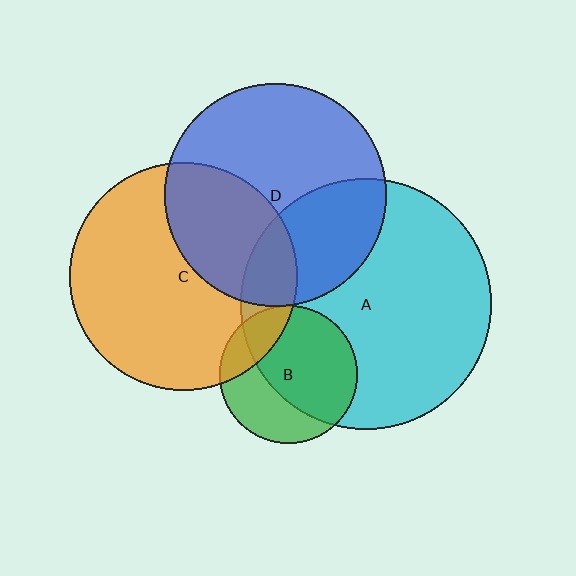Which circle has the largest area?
Circle A (cyan).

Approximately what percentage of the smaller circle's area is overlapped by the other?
Approximately 65%.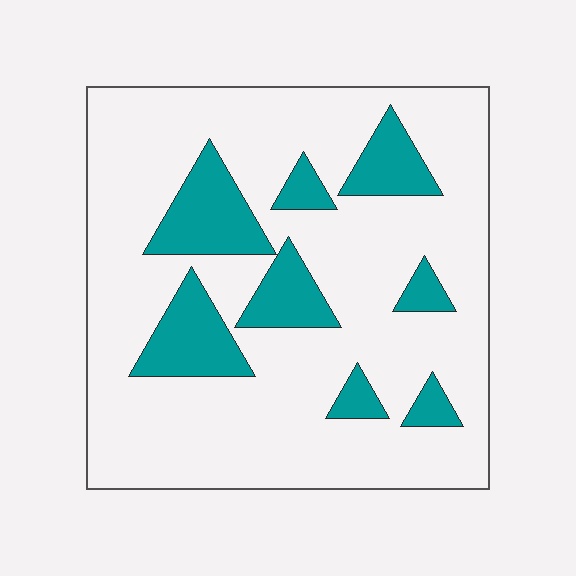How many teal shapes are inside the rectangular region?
8.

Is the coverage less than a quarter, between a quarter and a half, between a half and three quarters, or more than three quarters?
Less than a quarter.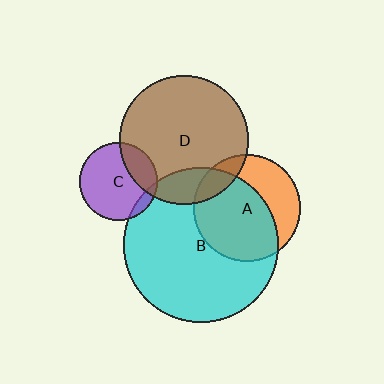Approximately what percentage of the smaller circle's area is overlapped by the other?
Approximately 20%.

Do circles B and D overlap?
Yes.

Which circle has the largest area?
Circle B (cyan).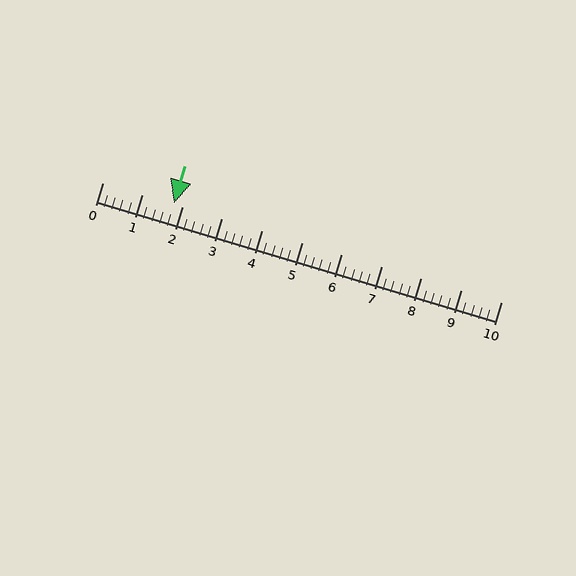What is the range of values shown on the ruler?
The ruler shows values from 0 to 10.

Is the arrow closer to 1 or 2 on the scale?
The arrow is closer to 2.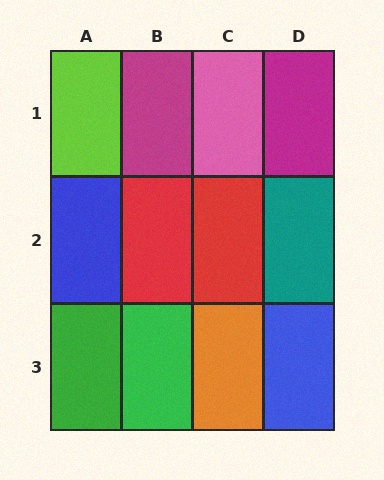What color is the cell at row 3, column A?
Green.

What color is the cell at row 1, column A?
Lime.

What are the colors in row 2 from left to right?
Blue, red, red, teal.